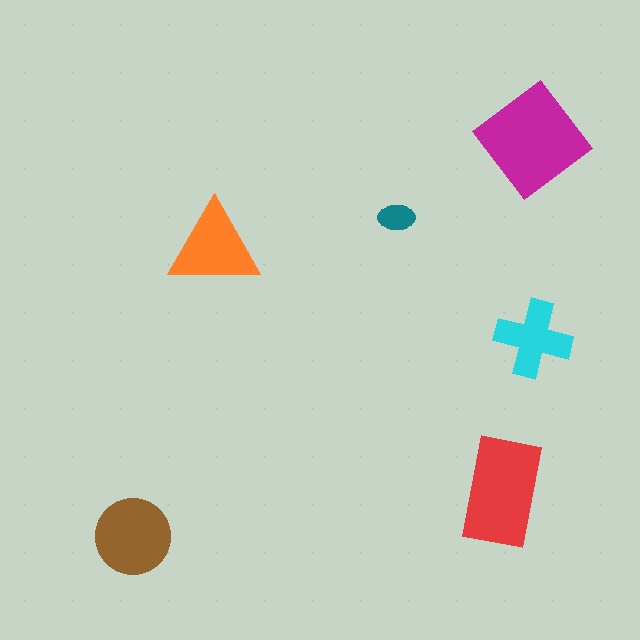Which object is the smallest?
The teal ellipse.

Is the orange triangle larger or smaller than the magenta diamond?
Smaller.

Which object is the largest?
The magenta diamond.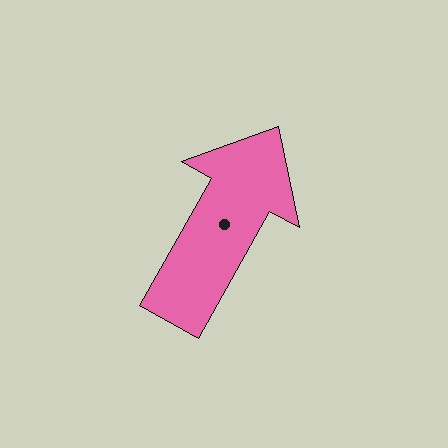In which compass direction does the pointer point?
Northeast.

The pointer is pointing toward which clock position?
Roughly 1 o'clock.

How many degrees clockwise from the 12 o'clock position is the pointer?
Approximately 29 degrees.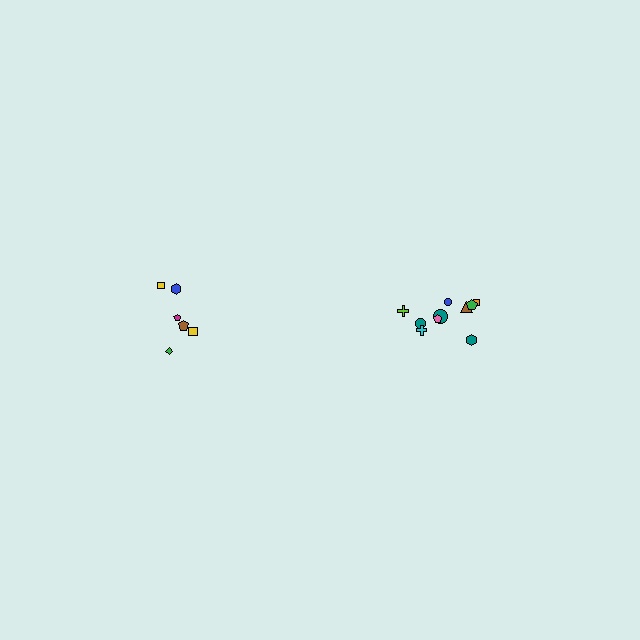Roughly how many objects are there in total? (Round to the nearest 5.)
Roughly 15 objects in total.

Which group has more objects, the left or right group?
The right group.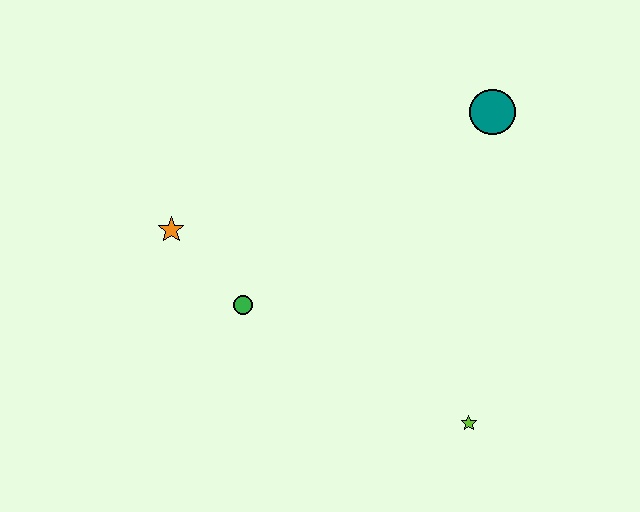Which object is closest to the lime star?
The green circle is closest to the lime star.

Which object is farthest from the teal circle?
The orange star is farthest from the teal circle.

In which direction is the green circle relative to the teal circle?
The green circle is to the left of the teal circle.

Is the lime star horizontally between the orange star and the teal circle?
Yes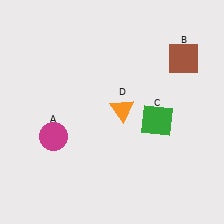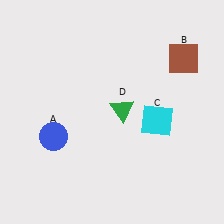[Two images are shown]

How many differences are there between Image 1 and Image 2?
There are 3 differences between the two images.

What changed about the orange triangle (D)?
In Image 1, D is orange. In Image 2, it changed to green.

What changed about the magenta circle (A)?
In Image 1, A is magenta. In Image 2, it changed to blue.